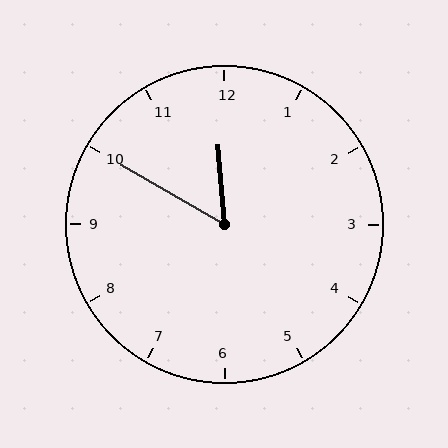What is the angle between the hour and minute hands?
Approximately 55 degrees.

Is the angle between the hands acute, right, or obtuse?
It is acute.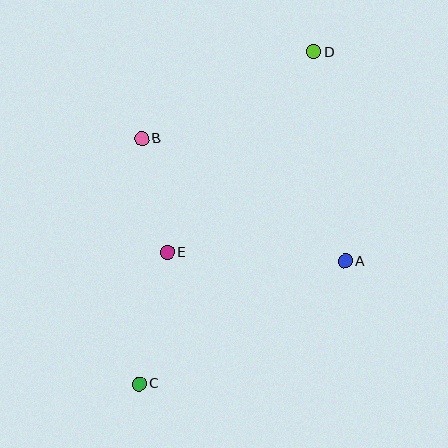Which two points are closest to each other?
Points B and E are closest to each other.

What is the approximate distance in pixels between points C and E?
The distance between C and E is approximately 134 pixels.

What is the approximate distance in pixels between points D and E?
The distance between D and E is approximately 248 pixels.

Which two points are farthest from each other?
Points C and D are farthest from each other.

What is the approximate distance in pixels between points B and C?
The distance between B and C is approximately 245 pixels.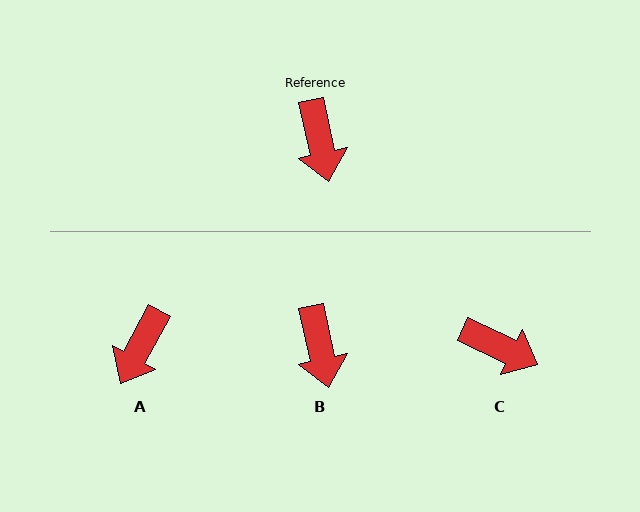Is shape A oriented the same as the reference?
No, it is off by about 41 degrees.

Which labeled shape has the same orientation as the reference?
B.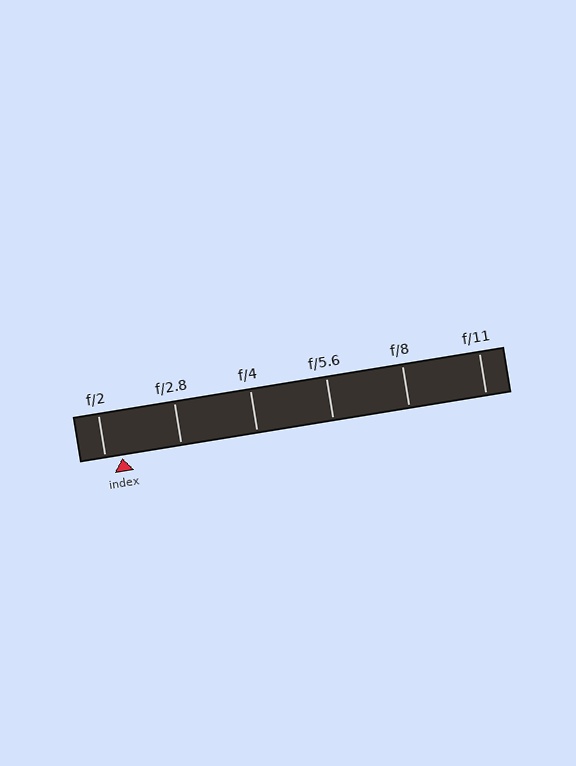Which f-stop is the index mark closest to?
The index mark is closest to f/2.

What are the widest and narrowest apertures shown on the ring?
The widest aperture shown is f/2 and the narrowest is f/11.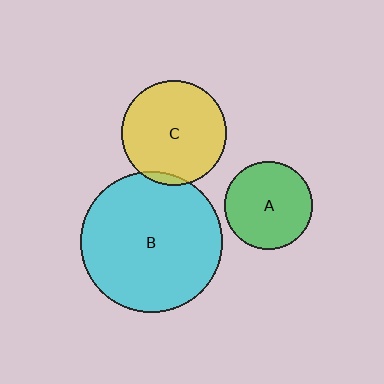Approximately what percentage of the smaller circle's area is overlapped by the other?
Approximately 5%.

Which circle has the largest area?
Circle B (cyan).